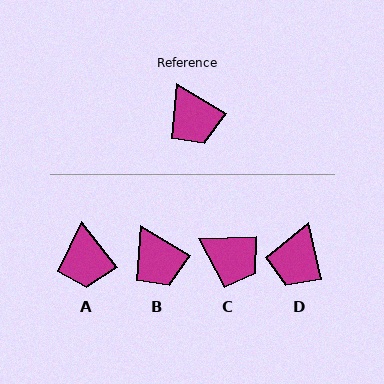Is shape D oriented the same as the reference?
No, it is off by about 46 degrees.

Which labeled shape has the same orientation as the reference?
B.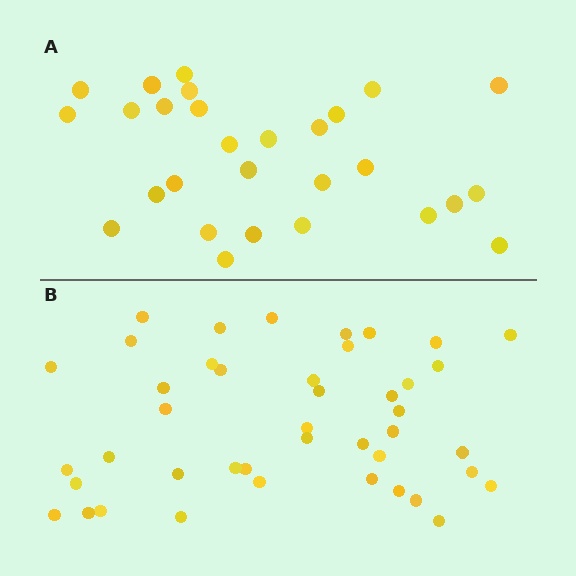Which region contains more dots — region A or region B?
Region B (the bottom region) has more dots.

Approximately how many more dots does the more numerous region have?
Region B has approximately 15 more dots than region A.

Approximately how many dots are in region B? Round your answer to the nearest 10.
About 40 dots. (The exact count is 43, which rounds to 40.)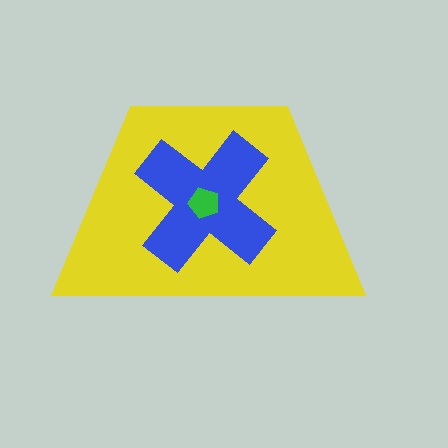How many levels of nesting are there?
3.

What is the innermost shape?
The green pentagon.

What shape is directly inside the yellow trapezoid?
The blue cross.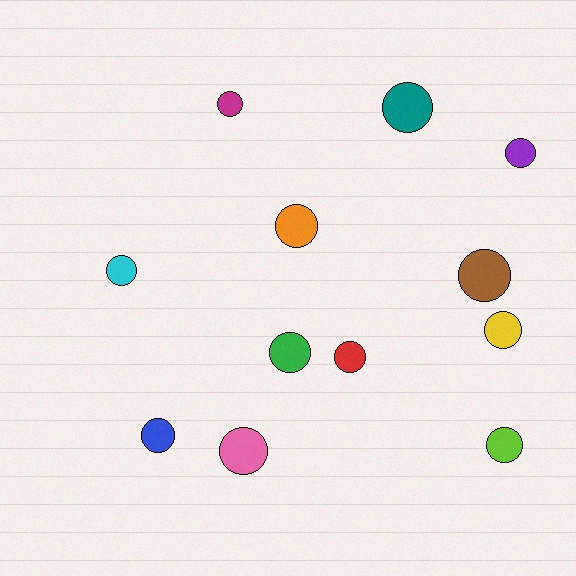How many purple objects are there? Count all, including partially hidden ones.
There is 1 purple object.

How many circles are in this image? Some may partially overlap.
There are 12 circles.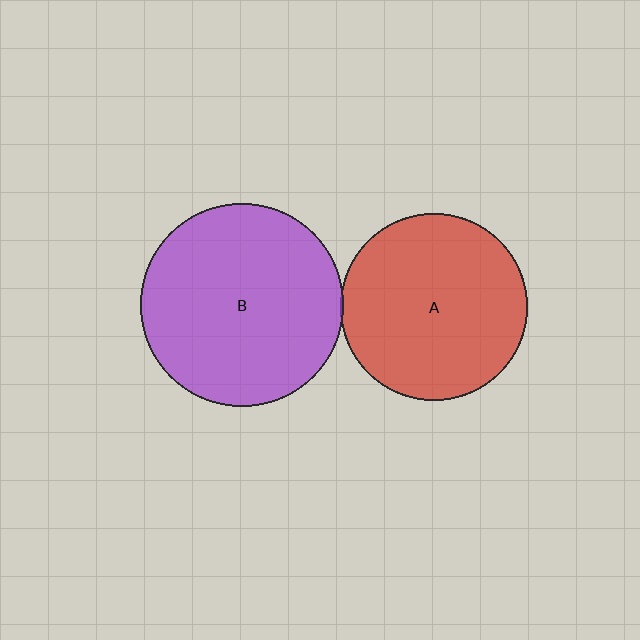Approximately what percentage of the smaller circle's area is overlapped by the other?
Approximately 5%.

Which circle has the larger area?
Circle B (purple).